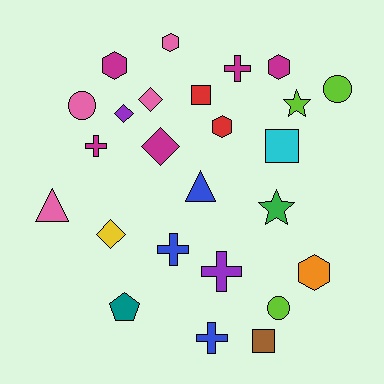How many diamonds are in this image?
There are 4 diamonds.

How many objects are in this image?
There are 25 objects.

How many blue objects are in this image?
There are 3 blue objects.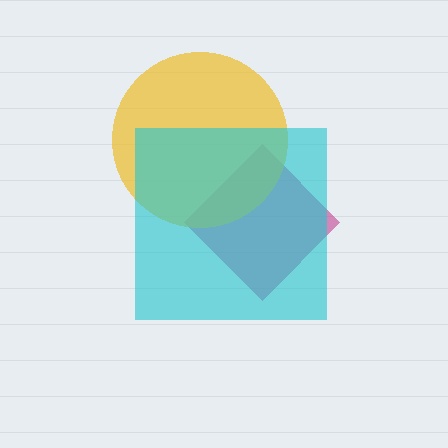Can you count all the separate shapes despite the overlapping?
Yes, there are 3 separate shapes.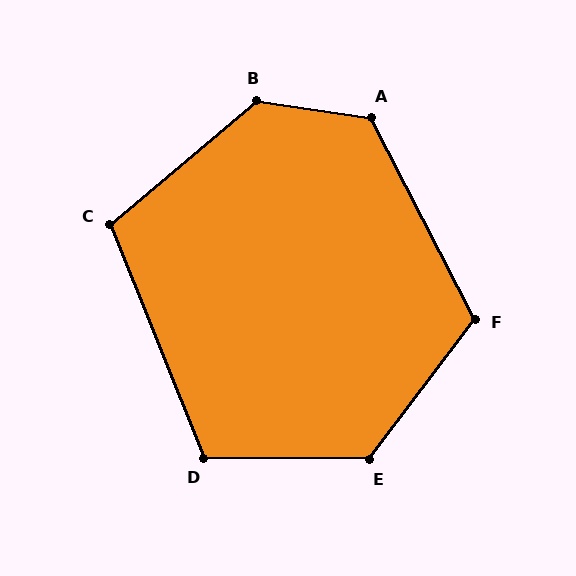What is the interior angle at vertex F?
Approximately 116 degrees (obtuse).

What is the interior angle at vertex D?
Approximately 112 degrees (obtuse).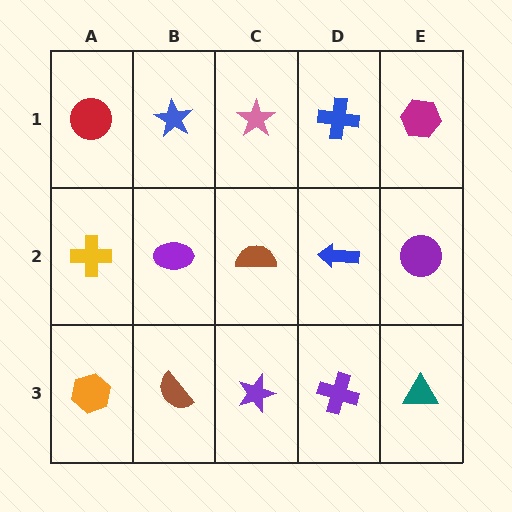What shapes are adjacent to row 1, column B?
A purple ellipse (row 2, column B), a red circle (row 1, column A), a pink star (row 1, column C).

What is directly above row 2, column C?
A pink star.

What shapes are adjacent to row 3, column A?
A yellow cross (row 2, column A), a brown semicircle (row 3, column B).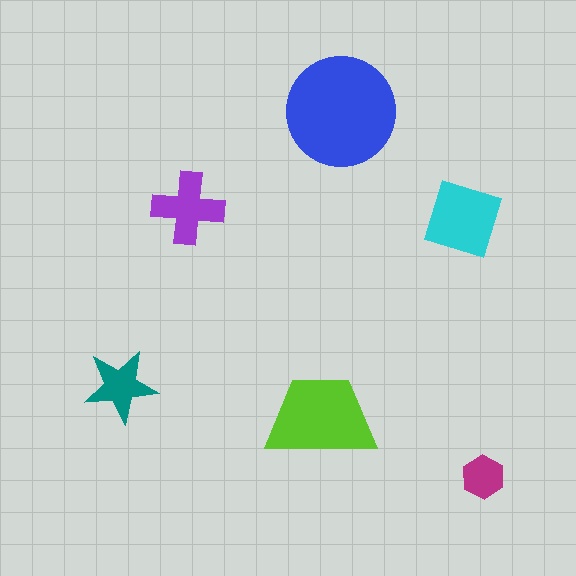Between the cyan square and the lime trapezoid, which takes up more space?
The lime trapezoid.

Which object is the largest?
The blue circle.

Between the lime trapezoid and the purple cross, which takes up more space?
The lime trapezoid.